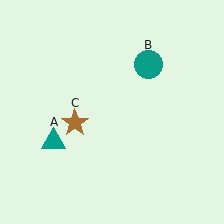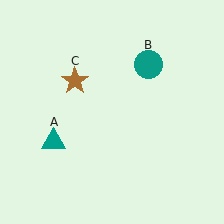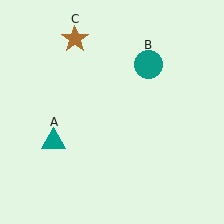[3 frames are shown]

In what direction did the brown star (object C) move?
The brown star (object C) moved up.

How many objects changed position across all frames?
1 object changed position: brown star (object C).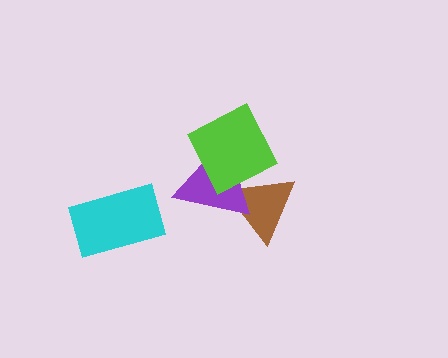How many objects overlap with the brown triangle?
2 objects overlap with the brown triangle.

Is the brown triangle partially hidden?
Yes, it is partially covered by another shape.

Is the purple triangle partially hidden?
Yes, it is partially covered by another shape.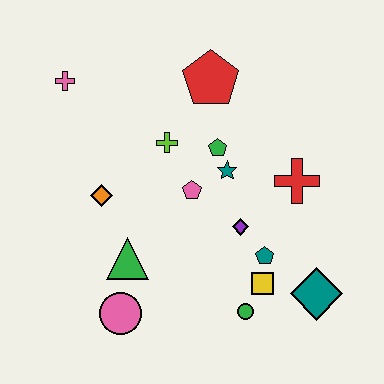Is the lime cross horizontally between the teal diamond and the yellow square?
No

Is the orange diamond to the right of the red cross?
No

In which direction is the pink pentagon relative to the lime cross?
The pink pentagon is below the lime cross.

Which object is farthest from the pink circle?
The red pentagon is farthest from the pink circle.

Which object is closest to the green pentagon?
The teal star is closest to the green pentagon.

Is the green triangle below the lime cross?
Yes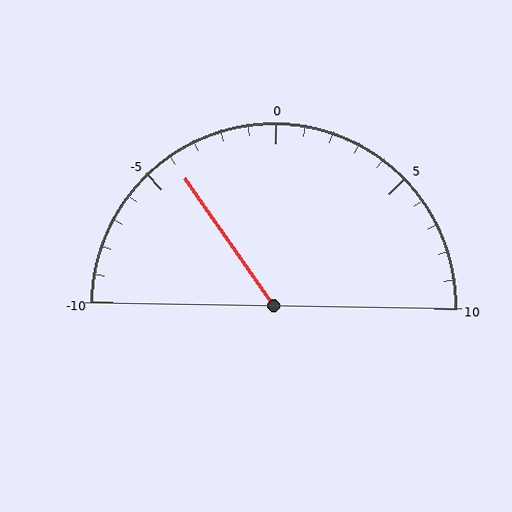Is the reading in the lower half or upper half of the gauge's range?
The reading is in the lower half of the range (-10 to 10).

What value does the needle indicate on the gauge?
The needle indicates approximately -4.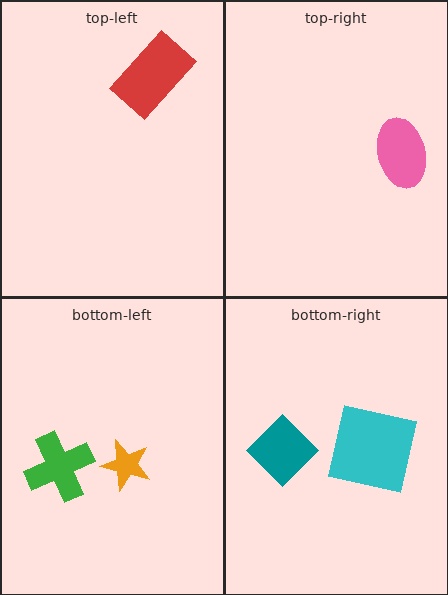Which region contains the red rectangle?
The top-left region.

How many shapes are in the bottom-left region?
2.